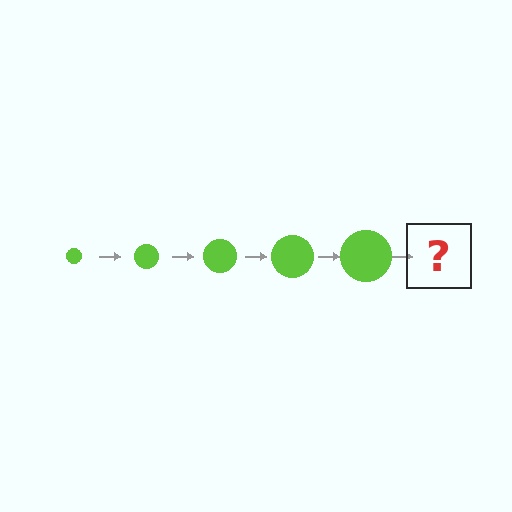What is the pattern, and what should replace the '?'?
The pattern is that the circle gets progressively larger each step. The '?' should be a lime circle, larger than the previous one.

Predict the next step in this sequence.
The next step is a lime circle, larger than the previous one.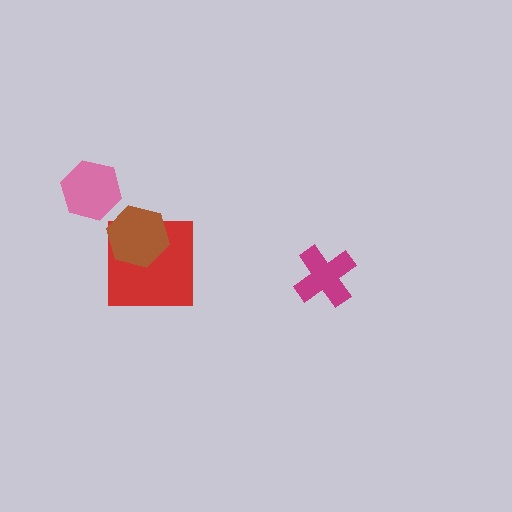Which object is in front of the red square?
The brown hexagon is in front of the red square.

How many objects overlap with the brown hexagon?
1 object overlaps with the brown hexagon.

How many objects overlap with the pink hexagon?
0 objects overlap with the pink hexagon.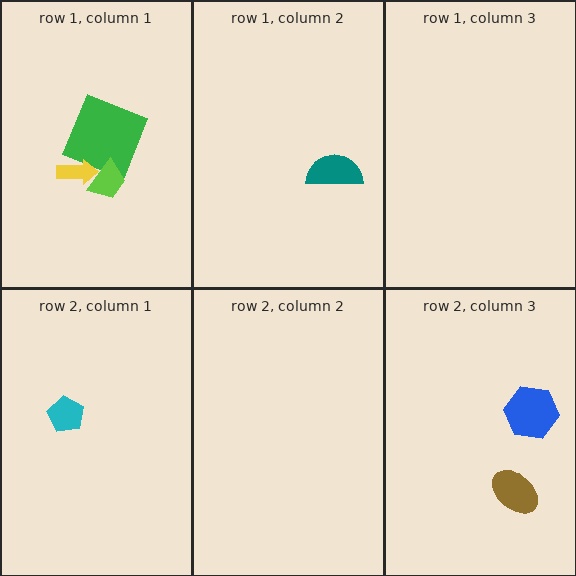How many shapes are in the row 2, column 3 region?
2.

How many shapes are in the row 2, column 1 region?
1.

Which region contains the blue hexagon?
The row 2, column 3 region.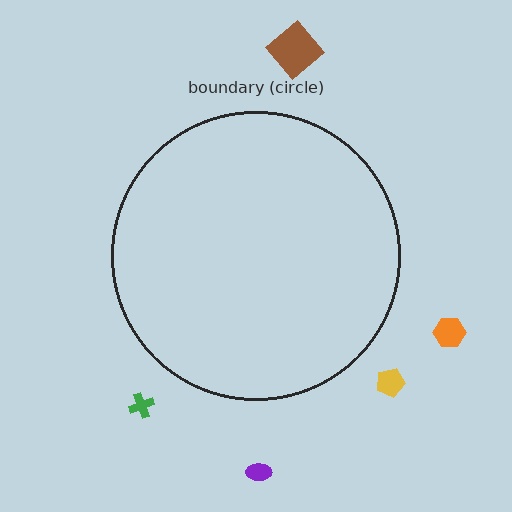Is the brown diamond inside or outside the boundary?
Outside.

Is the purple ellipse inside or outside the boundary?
Outside.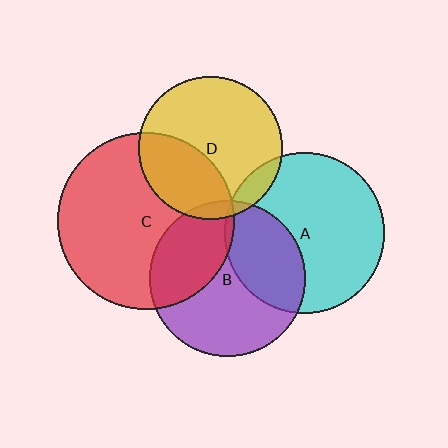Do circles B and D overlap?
Yes.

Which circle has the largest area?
Circle C (red).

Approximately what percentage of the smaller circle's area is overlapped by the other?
Approximately 5%.